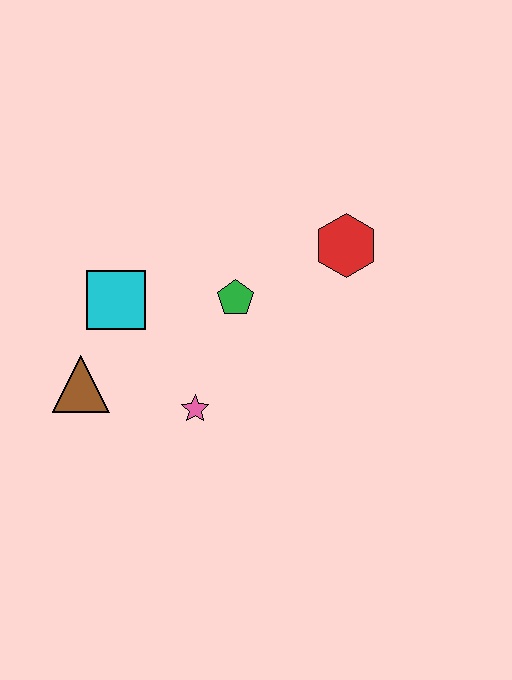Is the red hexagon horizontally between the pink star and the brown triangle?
No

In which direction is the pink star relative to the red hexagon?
The pink star is below the red hexagon.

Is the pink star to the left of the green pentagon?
Yes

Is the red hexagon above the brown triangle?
Yes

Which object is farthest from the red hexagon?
The brown triangle is farthest from the red hexagon.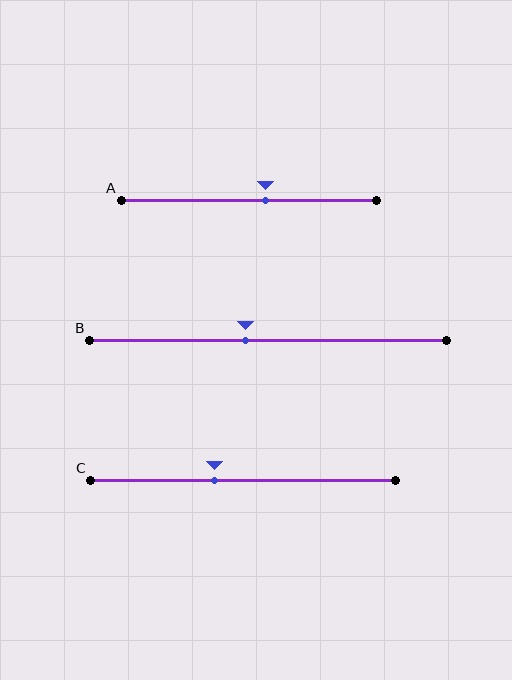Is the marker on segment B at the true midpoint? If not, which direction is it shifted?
No, the marker on segment B is shifted to the left by about 6% of the segment length.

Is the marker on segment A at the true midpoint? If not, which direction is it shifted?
No, the marker on segment A is shifted to the right by about 7% of the segment length.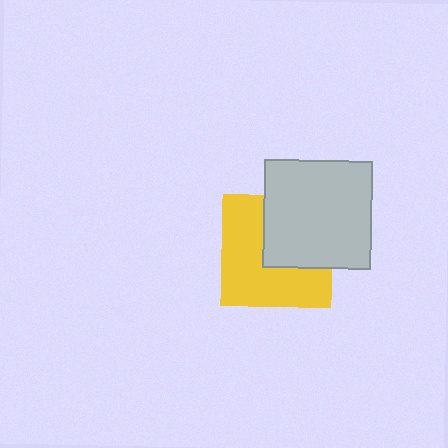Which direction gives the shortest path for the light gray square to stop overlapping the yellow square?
Moving toward the upper-right gives the shortest separation.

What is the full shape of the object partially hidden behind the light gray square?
The partially hidden object is a yellow square.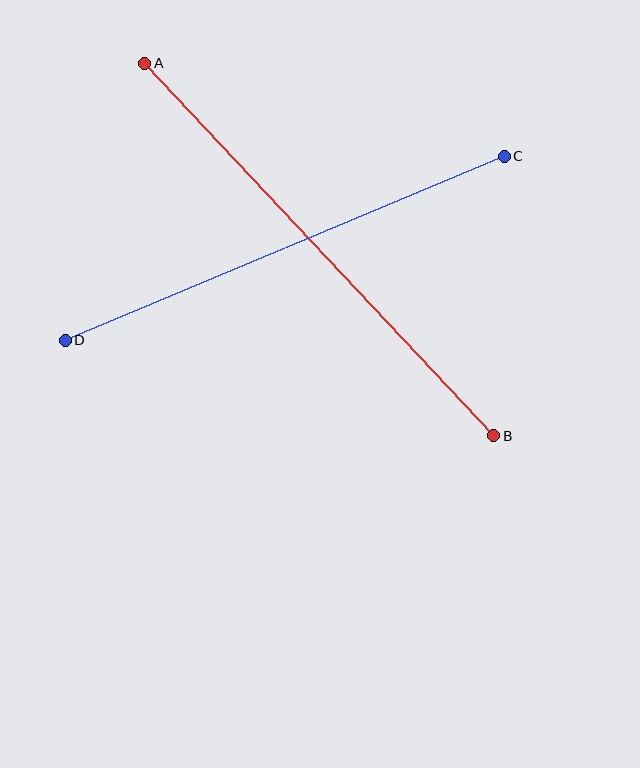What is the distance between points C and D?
The distance is approximately 476 pixels.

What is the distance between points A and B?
The distance is approximately 511 pixels.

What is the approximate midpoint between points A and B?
The midpoint is at approximately (319, 249) pixels.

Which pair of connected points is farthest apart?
Points A and B are farthest apart.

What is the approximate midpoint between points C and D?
The midpoint is at approximately (285, 248) pixels.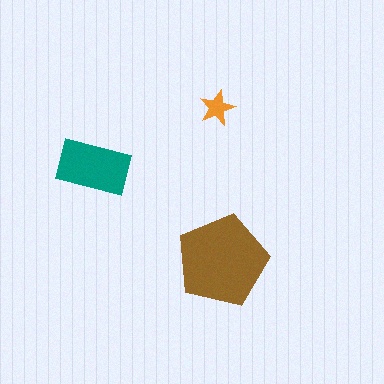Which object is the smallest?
The orange star.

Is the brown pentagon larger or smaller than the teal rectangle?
Larger.